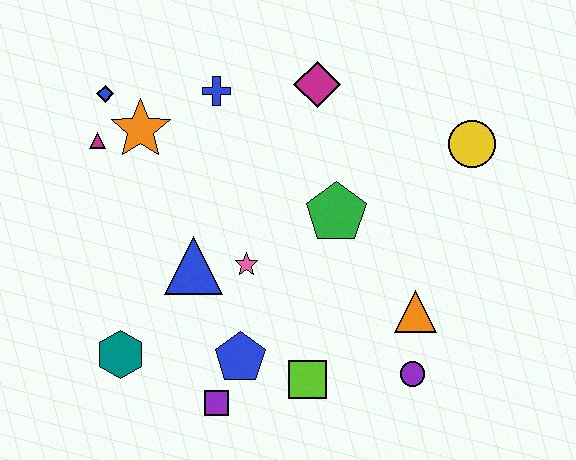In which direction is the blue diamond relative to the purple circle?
The blue diamond is to the left of the purple circle.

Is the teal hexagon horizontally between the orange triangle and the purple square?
No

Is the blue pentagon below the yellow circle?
Yes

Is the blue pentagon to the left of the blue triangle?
No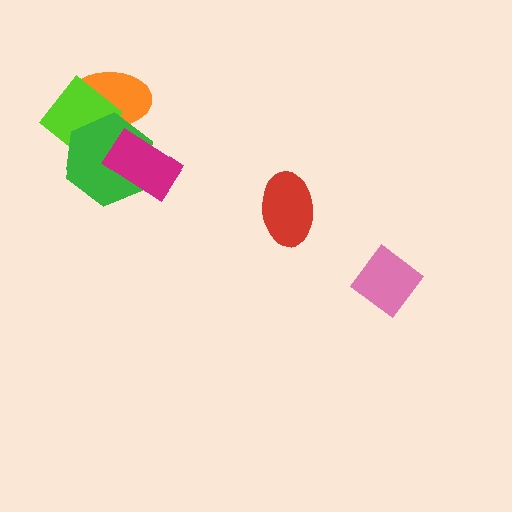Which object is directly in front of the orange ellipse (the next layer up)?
The lime diamond is directly in front of the orange ellipse.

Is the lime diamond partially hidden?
Yes, it is partially covered by another shape.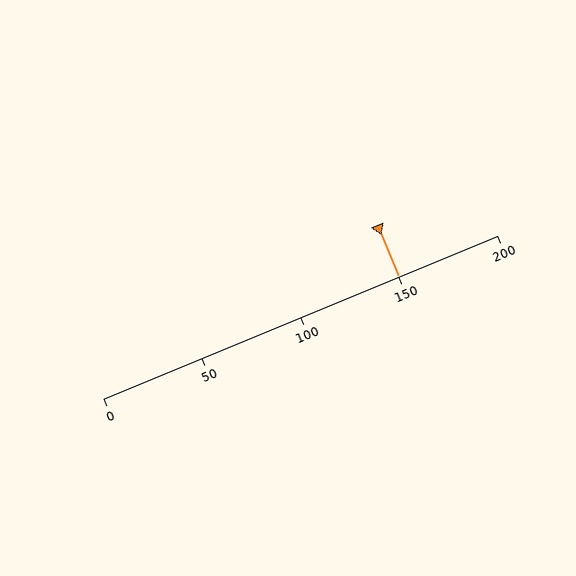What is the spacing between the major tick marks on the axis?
The major ticks are spaced 50 apart.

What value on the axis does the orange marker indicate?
The marker indicates approximately 150.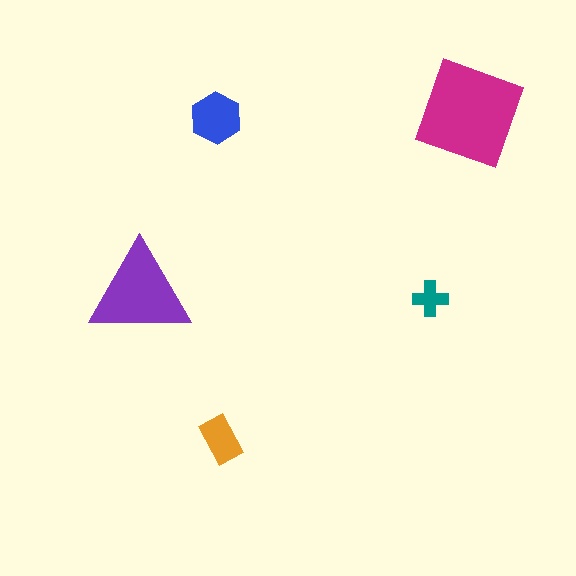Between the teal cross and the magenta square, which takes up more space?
The magenta square.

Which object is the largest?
The magenta square.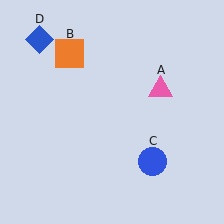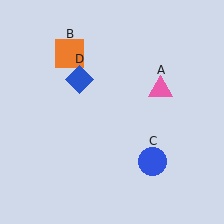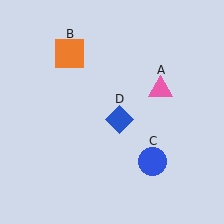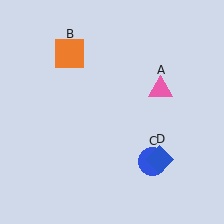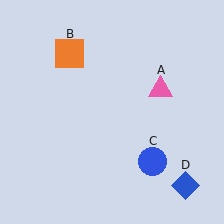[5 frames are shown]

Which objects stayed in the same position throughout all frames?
Pink triangle (object A) and orange square (object B) and blue circle (object C) remained stationary.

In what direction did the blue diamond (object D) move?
The blue diamond (object D) moved down and to the right.